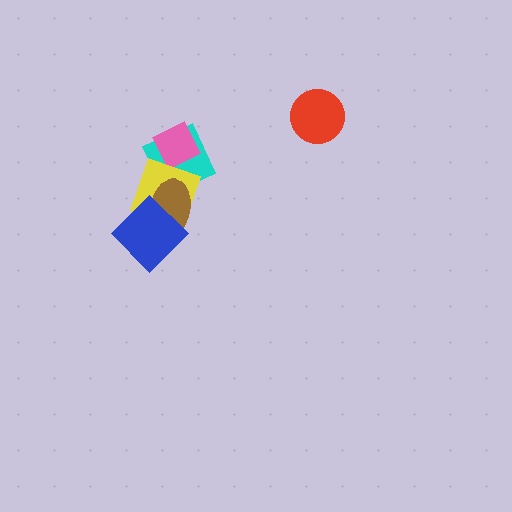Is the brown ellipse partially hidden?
Yes, it is partially covered by another shape.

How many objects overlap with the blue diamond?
2 objects overlap with the blue diamond.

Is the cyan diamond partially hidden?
Yes, it is partially covered by another shape.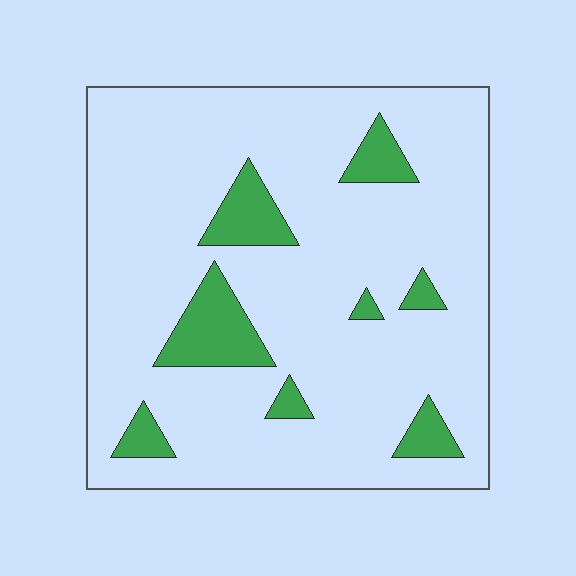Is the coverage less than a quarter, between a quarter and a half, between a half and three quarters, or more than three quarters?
Less than a quarter.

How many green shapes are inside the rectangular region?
8.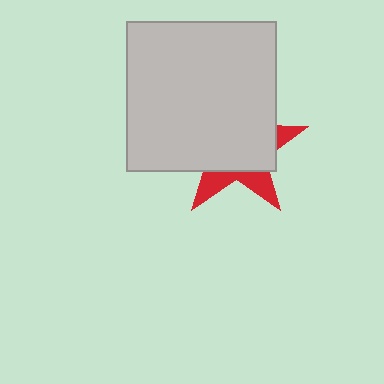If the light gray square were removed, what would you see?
You would see the complete red star.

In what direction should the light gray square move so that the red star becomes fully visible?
The light gray square should move toward the upper-left. That is the shortest direction to clear the overlap and leave the red star fully visible.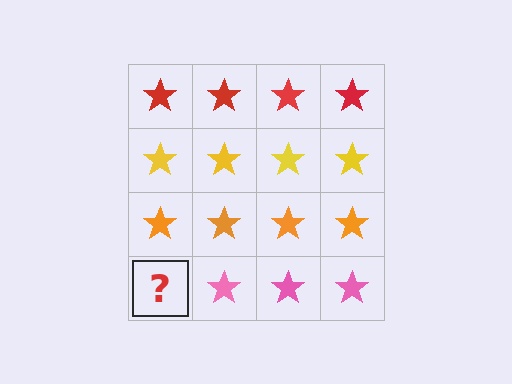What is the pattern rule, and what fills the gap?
The rule is that each row has a consistent color. The gap should be filled with a pink star.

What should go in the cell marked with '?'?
The missing cell should contain a pink star.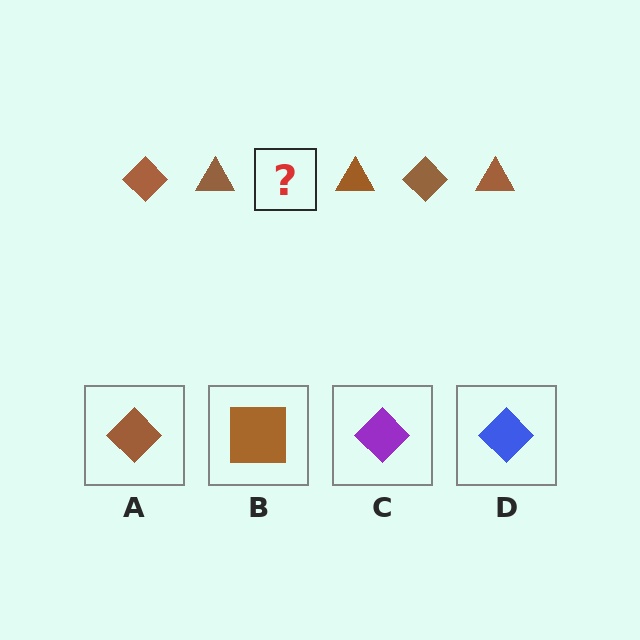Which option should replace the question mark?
Option A.